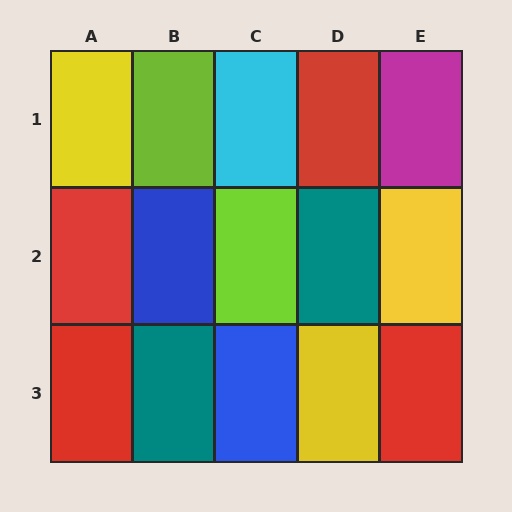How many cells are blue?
2 cells are blue.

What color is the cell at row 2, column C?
Lime.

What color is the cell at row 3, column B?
Teal.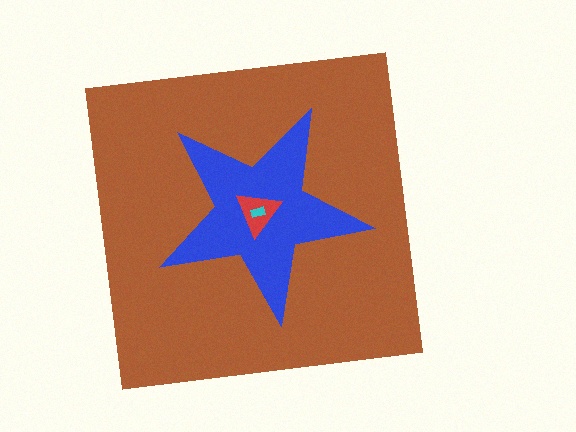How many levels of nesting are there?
4.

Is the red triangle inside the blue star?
Yes.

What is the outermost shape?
The brown square.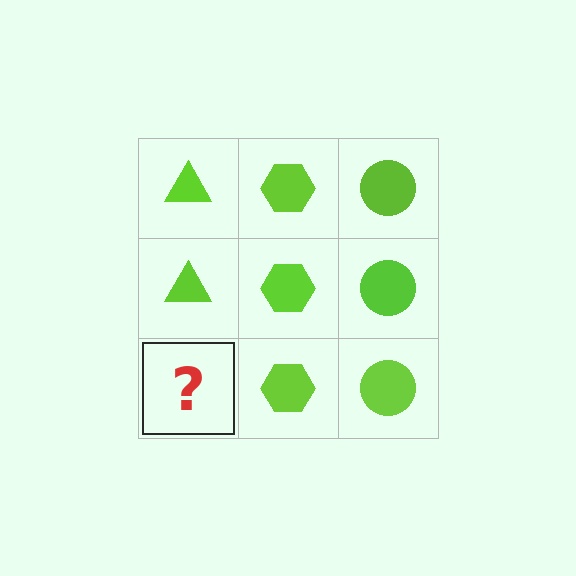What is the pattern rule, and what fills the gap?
The rule is that each column has a consistent shape. The gap should be filled with a lime triangle.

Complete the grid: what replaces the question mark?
The question mark should be replaced with a lime triangle.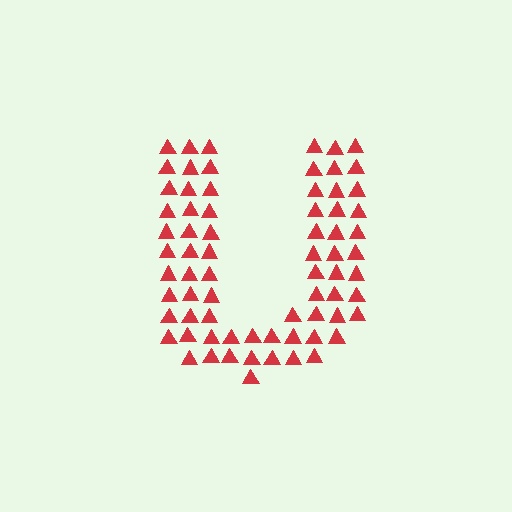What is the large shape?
The large shape is the letter U.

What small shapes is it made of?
It is made of small triangles.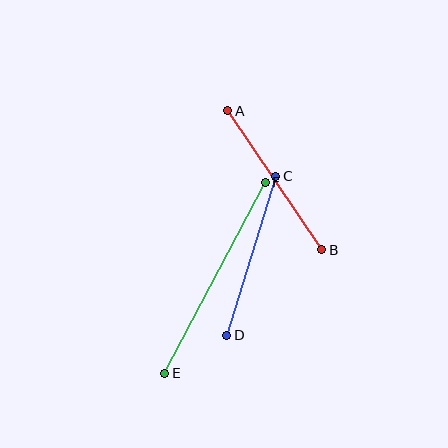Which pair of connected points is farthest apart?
Points E and F are farthest apart.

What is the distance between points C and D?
The distance is approximately 166 pixels.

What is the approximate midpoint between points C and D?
The midpoint is at approximately (251, 256) pixels.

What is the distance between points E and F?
The distance is approximately 216 pixels.